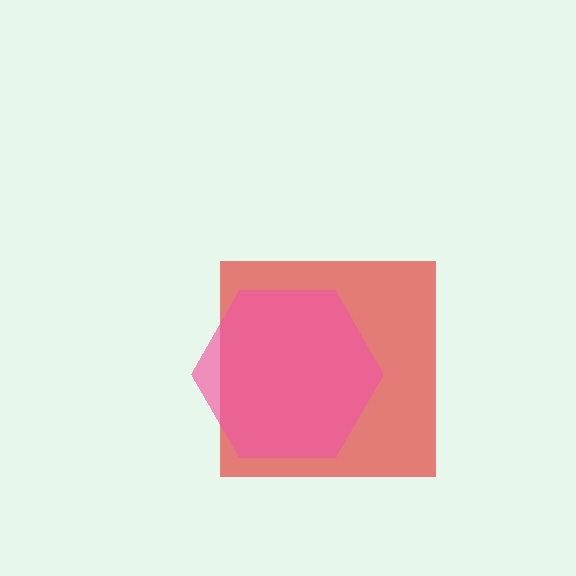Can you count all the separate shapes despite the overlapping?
Yes, there are 2 separate shapes.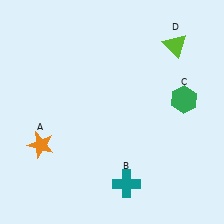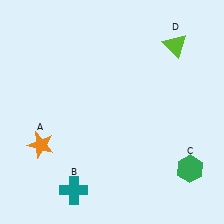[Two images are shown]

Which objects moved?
The objects that moved are: the teal cross (B), the green hexagon (C).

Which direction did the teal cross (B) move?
The teal cross (B) moved left.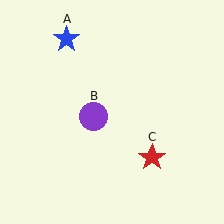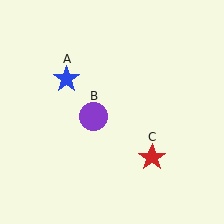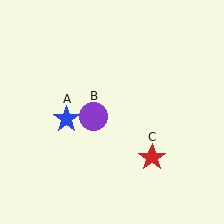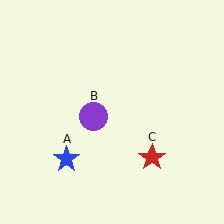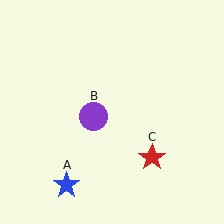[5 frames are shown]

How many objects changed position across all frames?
1 object changed position: blue star (object A).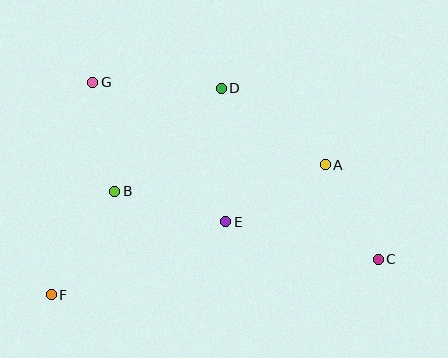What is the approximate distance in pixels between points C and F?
The distance between C and F is approximately 329 pixels.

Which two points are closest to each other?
Points A and C are closest to each other.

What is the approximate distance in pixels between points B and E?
The distance between B and E is approximately 115 pixels.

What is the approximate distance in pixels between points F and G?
The distance between F and G is approximately 217 pixels.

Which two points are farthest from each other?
Points C and G are farthest from each other.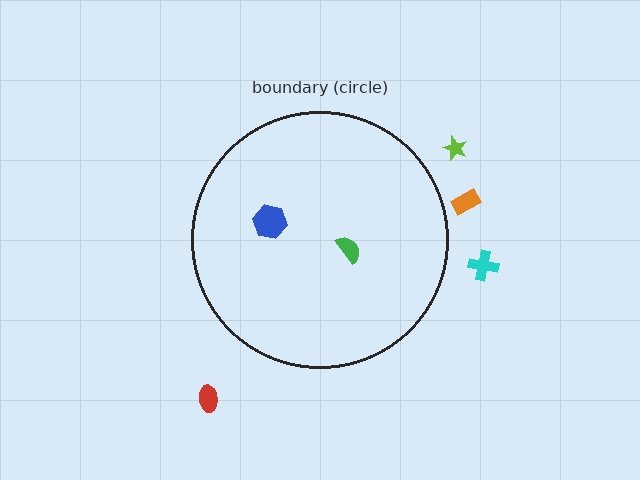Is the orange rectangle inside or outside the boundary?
Outside.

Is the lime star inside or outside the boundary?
Outside.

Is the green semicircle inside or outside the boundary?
Inside.